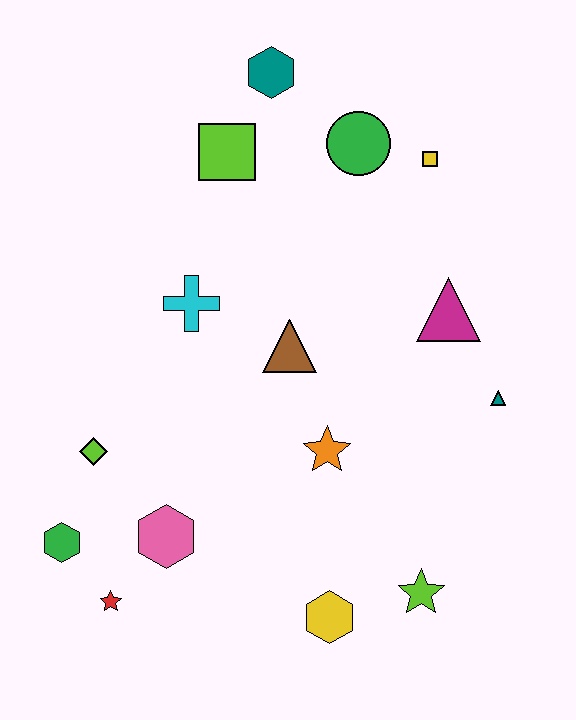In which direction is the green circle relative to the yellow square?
The green circle is to the left of the yellow square.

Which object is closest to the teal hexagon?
The lime square is closest to the teal hexagon.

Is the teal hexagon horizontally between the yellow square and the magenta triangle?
No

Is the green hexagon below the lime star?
No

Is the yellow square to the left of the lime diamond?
No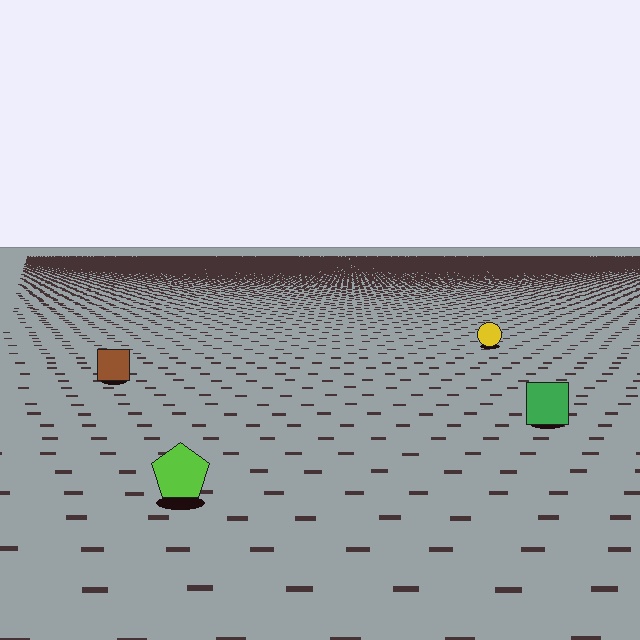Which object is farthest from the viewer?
The yellow circle is farthest from the viewer. It appears smaller and the ground texture around it is denser.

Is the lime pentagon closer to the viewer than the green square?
Yes. The lime pentagon is closer — you can tell from the texture gradient: the ground texture is coarser near it.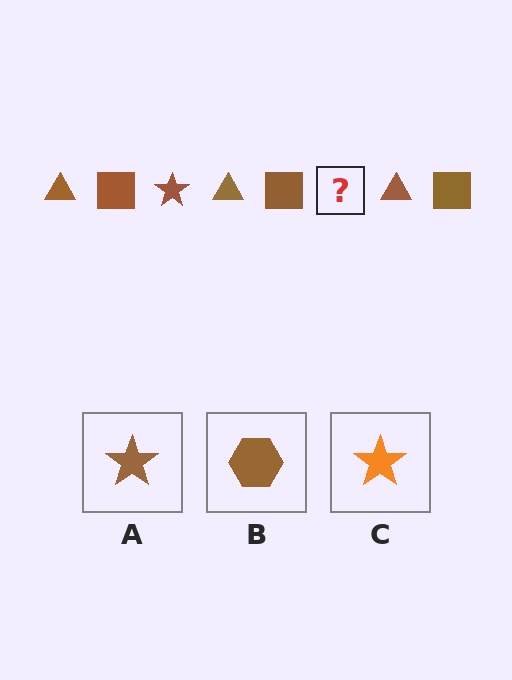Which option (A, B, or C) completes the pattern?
A.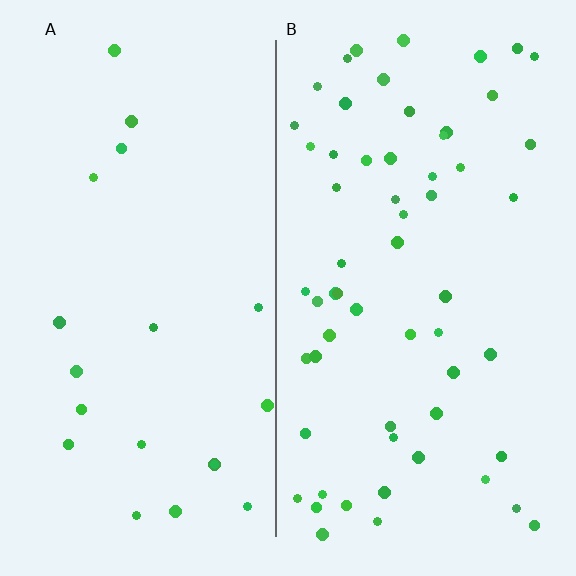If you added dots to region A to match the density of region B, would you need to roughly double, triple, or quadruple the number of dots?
Approximately triple.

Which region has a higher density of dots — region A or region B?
B (the right).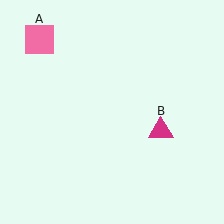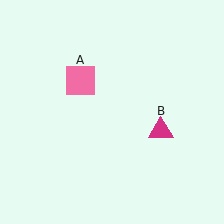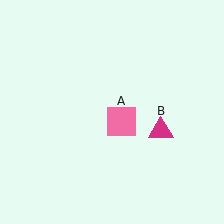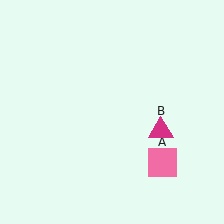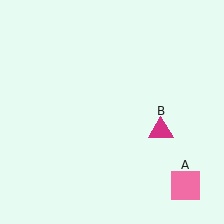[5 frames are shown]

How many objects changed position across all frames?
1 object changed position: pink square (object A).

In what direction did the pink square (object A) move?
The pink square (object A) moved down and to the right.